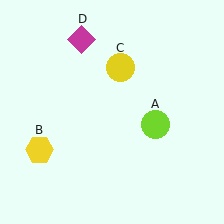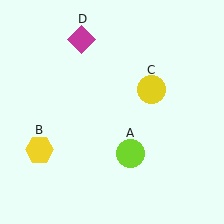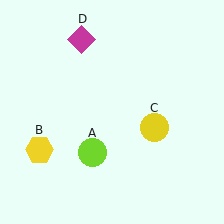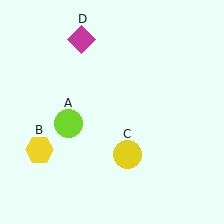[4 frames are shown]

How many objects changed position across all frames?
2 objects changed position: lime circle (object A), yellow circle (object C).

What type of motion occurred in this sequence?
The lime circle (object A), yellow circle (object C) rotated clockwise around the center of the scene.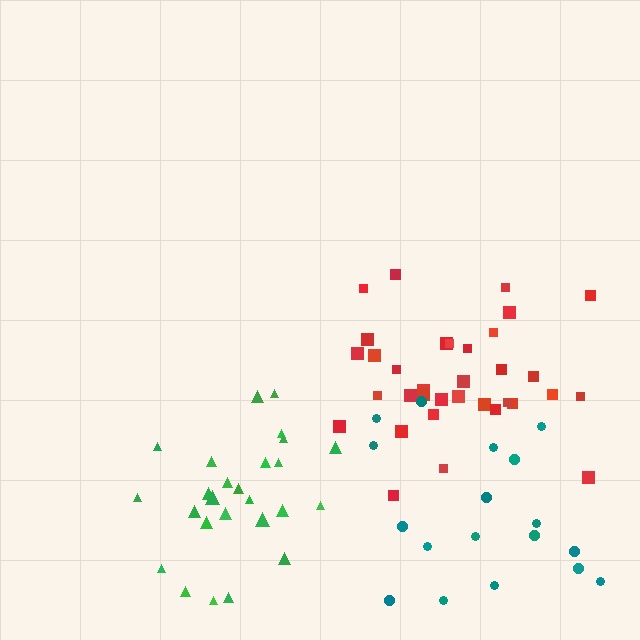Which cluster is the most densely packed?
Red.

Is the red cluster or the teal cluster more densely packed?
Red.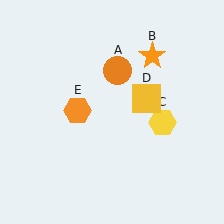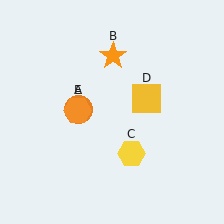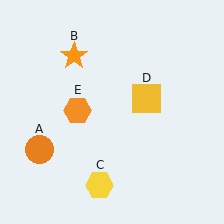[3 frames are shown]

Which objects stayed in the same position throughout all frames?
Yellow square (object D) and orange hexagon (object E) remained stationary.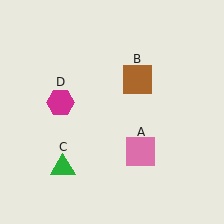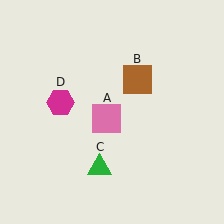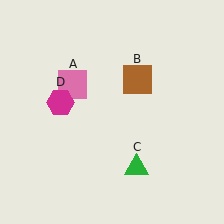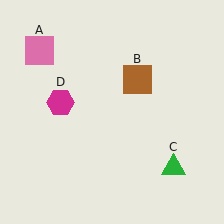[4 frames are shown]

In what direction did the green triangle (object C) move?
The green triangle (object C) moved right.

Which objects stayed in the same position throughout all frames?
Brown square (object B) and magenta hexagon (object D) remained stationary.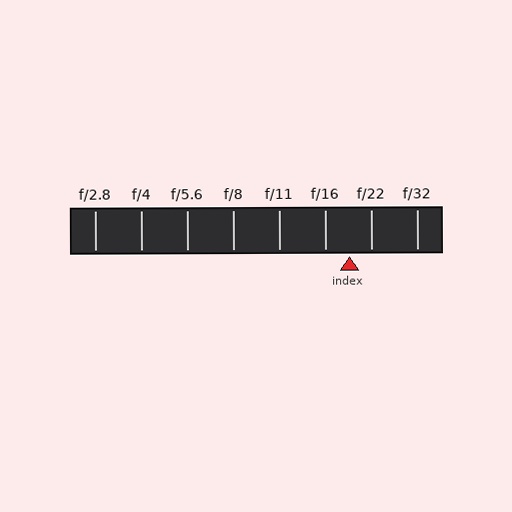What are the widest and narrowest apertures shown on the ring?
The widest aperture shown is f/2.8 and the narrowest is f/32.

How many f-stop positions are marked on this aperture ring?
There are 8 f-stop positions marked.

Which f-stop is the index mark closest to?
The index mark is closest to f/22.